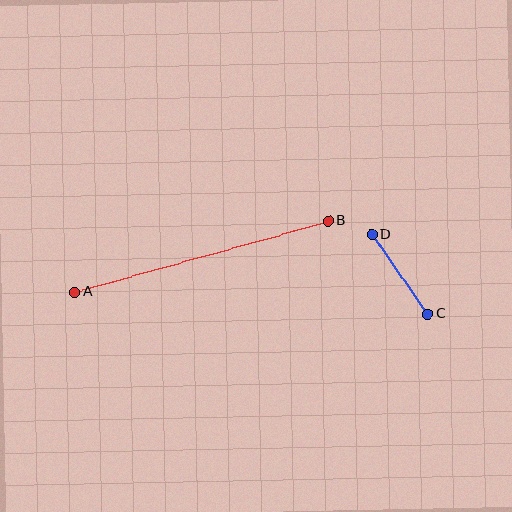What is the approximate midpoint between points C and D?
The midpoint is at approximately (400, 274) pixels.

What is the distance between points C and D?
The distance is approximately 97 pixels.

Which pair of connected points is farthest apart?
Points A and B are farthest apart.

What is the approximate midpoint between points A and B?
The midpoint is at approximately (201, 256) pixels.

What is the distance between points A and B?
The distance is approximately 264 pixels.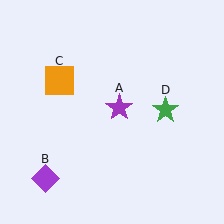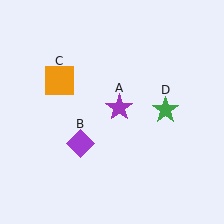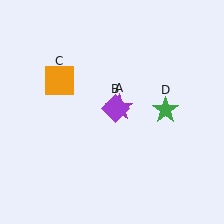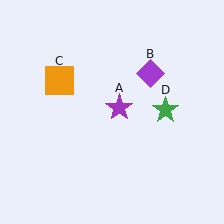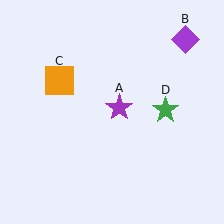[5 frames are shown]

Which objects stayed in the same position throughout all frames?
Purple star (object A) and orange square (object C) and green star (object D) remained stationary.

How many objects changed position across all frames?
1 object changed position: purple diamond (object B).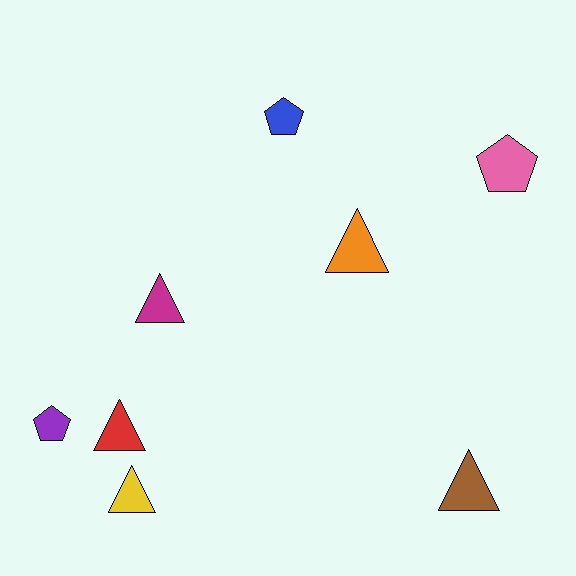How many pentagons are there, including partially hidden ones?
There are 3 pentagons.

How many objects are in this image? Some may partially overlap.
There are 8 objects.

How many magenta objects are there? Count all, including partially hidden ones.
There is 1 magenta object.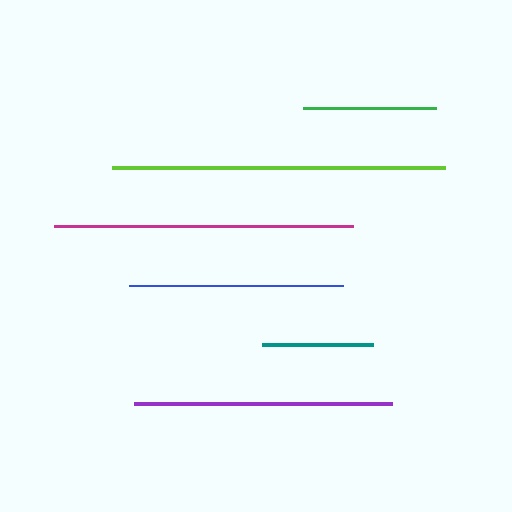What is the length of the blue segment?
The blue segment is approximately 213 pixels long.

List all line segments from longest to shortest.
From longest to shortest: lime, magenta, purple, blue, green, teal.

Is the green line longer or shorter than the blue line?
The blue line is longer than the green line.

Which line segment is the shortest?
The teal line is the shortest at approximately 112 pixels.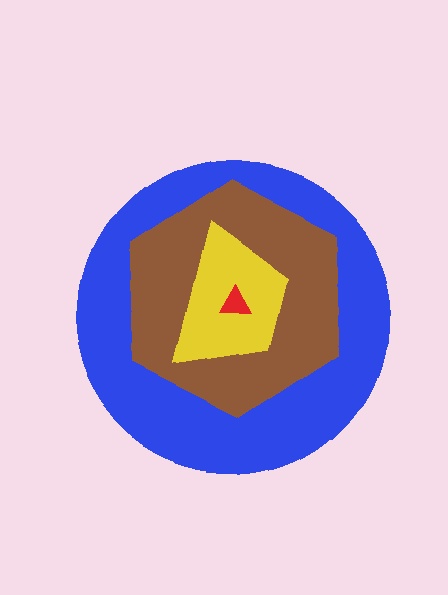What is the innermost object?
The red triangle.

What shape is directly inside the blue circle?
The brown hexagon.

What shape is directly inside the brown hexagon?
The yellow trapezoid.